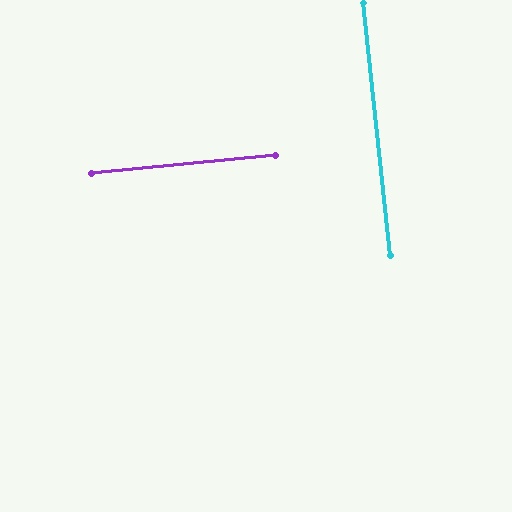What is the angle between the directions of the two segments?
Approximately 89 degrees.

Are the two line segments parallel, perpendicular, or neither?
Perpendicular — they meet at approximately 89°.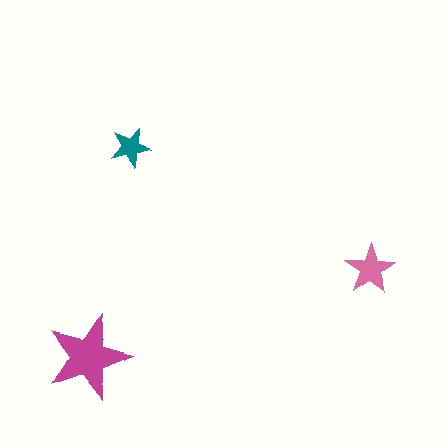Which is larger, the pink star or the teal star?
The pink one.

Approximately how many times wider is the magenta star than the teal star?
About 2 times wider.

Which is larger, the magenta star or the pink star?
The magenta one.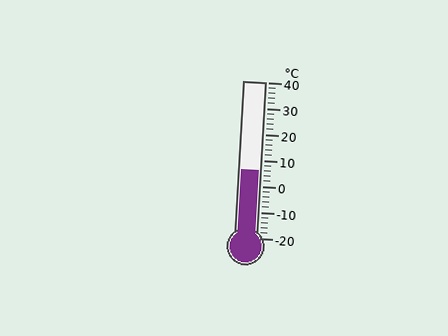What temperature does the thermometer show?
The thermometer shows approximately 6°C.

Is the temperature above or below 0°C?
The temperature is above 0°C.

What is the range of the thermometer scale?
The thermometer scale ranges from -20°C to 40°C.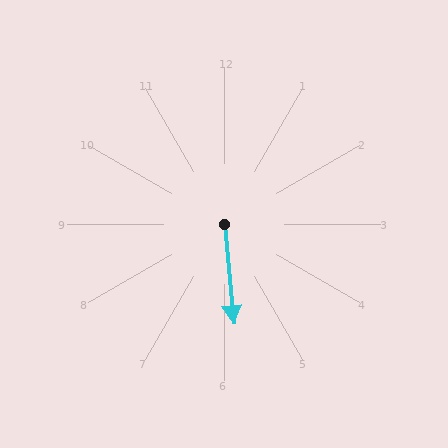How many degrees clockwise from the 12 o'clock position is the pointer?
Approximately 175 degrees.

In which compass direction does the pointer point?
South.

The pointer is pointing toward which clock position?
Roughly 6 o'clock.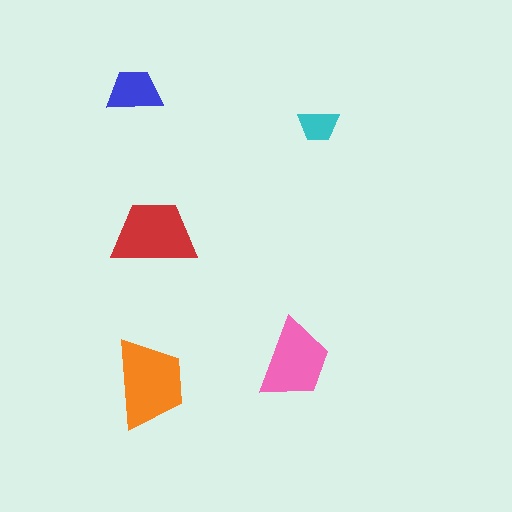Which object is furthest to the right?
The cyan trapezoid is rightmost.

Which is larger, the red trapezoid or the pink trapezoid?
The red one.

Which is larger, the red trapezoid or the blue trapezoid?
The red one.